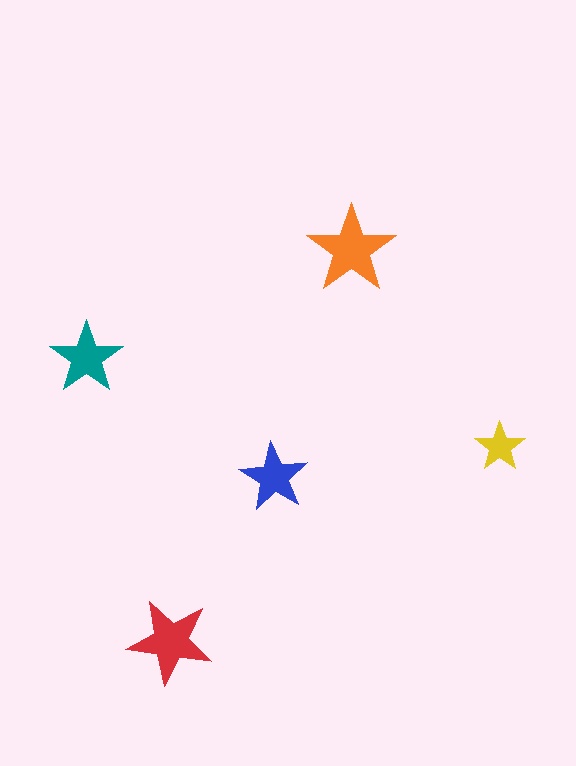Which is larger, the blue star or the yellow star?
The blue one.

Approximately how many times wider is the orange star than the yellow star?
About 2 times wider.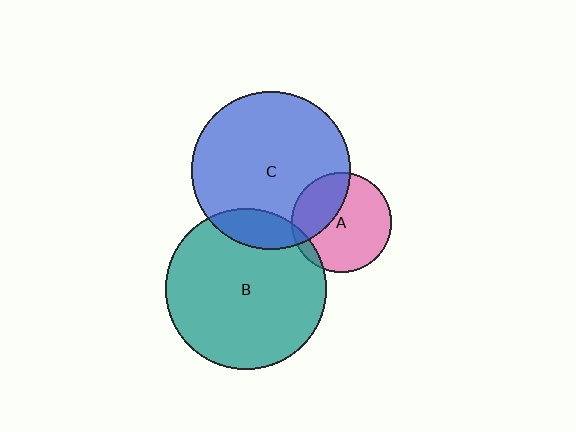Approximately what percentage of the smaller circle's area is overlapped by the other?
Approximately 15%.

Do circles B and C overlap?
Yes.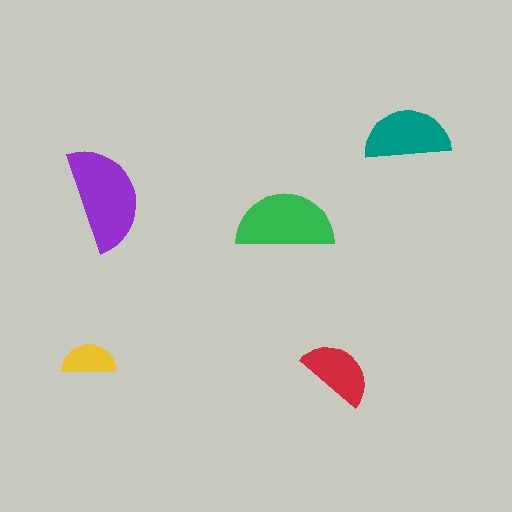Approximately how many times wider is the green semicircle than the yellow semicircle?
About 2 times wider.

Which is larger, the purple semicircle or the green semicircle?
The purple one.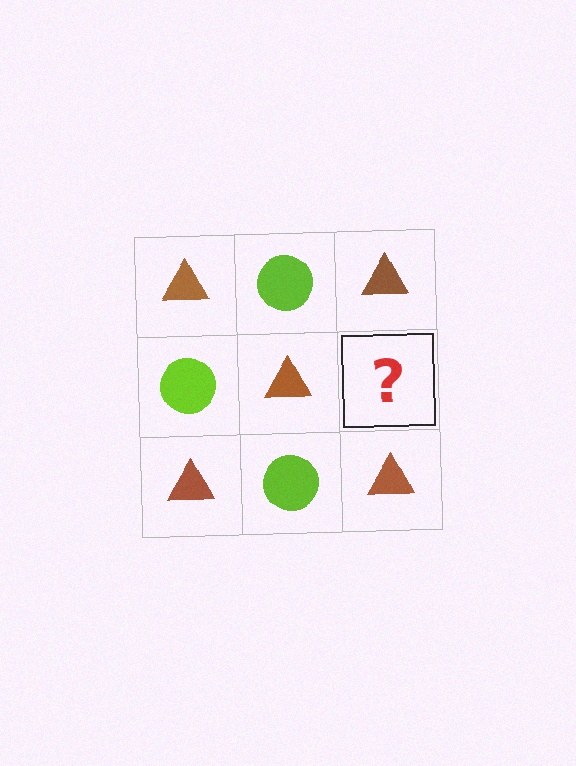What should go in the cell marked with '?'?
The missing cell should contain a lime circle.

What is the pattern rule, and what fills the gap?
The rule is that it alternates brown triangle and lime circle in a checkerboard pattern. The gap should be filled with a lime circle.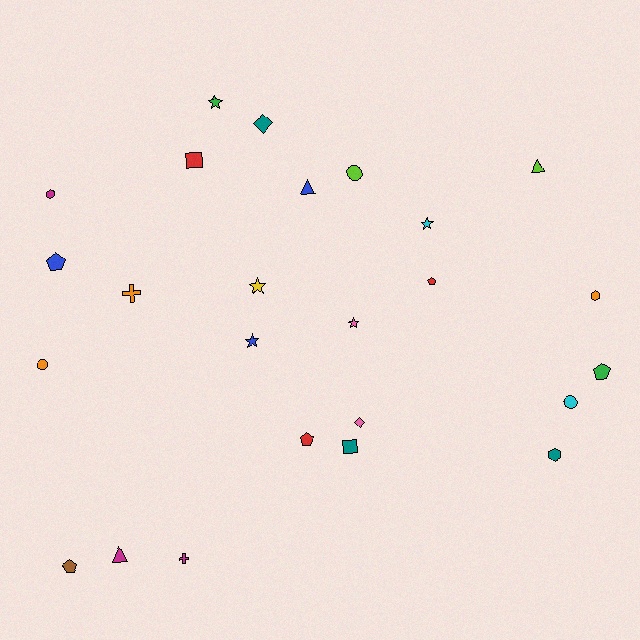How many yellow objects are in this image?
There is 1 yellow object.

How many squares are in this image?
There are 2 squares.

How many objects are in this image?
There are 25 objects.